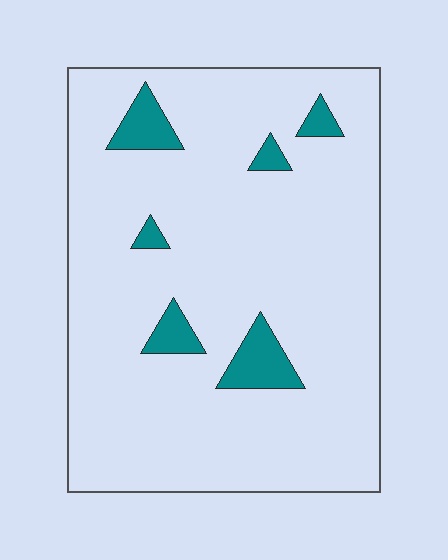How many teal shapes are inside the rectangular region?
6.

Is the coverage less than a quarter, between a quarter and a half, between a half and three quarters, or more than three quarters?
Less than a quarter.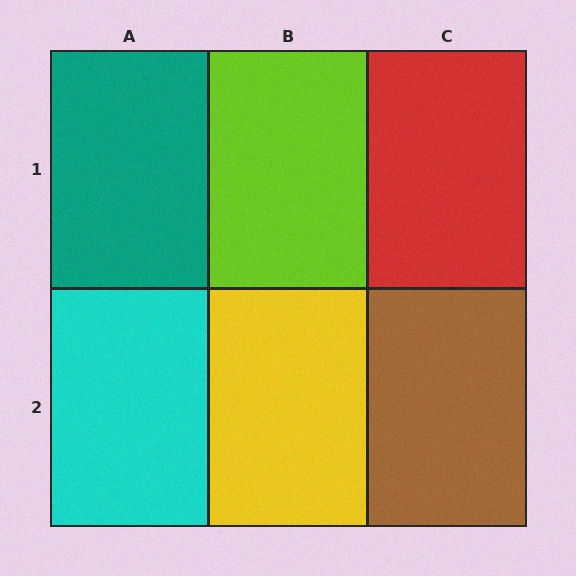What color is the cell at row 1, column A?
Teal.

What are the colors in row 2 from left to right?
Cyan, yellow, brown.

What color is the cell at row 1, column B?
Lime.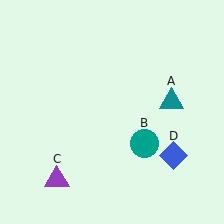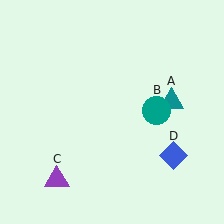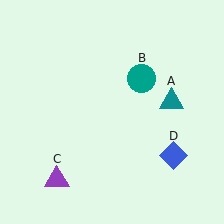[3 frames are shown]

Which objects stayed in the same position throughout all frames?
Teal triangle (object A) and purple triangle (object C) and blue diamond (object D) remained stationary.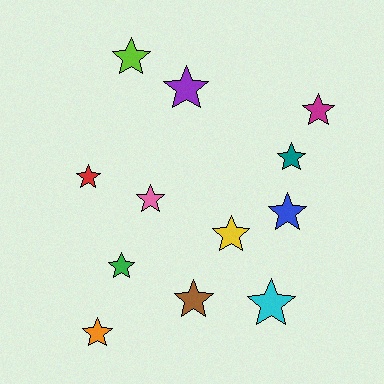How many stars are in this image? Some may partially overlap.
There are 12 stars.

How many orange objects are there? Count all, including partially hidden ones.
There is 1 orange object.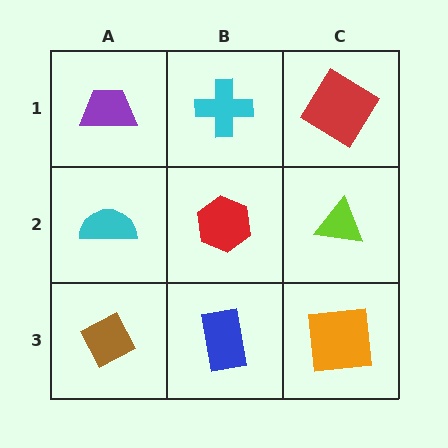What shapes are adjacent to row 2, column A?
A purple trapezoid (row 1, column A), a brown diamond (row 3, column A), a red hexagon (row 2, column B).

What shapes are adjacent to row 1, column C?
A lime triangle (row 2, column C), a cyan cross (row 1, column B).